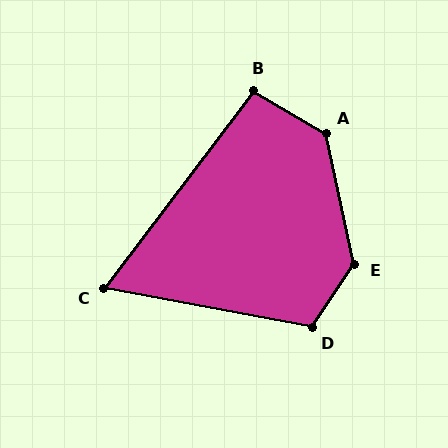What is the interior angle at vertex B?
Approximately 97 degrees (obtuse).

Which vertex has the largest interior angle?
E, at approximately 134 degrees.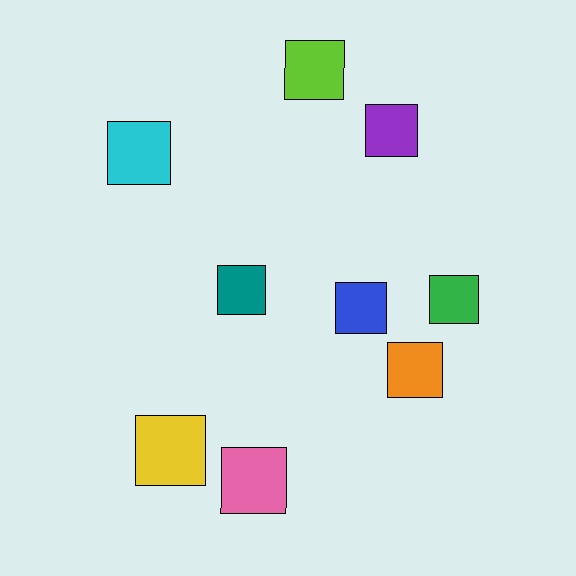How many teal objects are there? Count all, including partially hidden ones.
There is 1 teal object.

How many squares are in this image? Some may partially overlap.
There are 9 squares.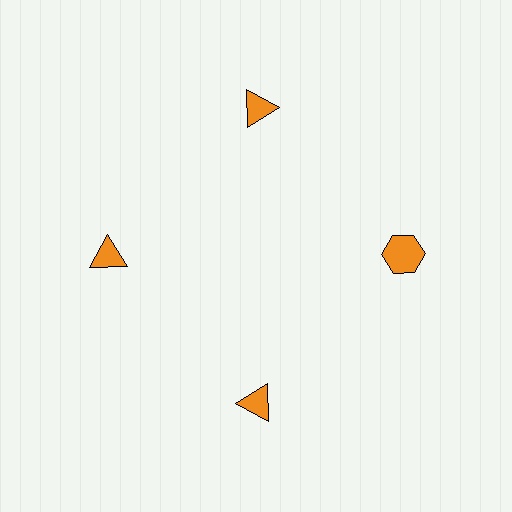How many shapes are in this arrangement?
There are 4 shapes arranged in a ring pattern.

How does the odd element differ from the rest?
It has a different shape: hexagon instead of triangle.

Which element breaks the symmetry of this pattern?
The orange hexagon at roughly the 3 o'clock position breaks the symmetry. All other shapes are orange triangles.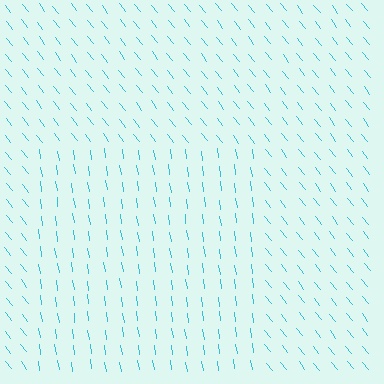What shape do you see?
I see a rectangle.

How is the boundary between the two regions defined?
The boundary is defined purely by a change in line orientation (approximately 30 degrees difference). All lines are the same color and thickness.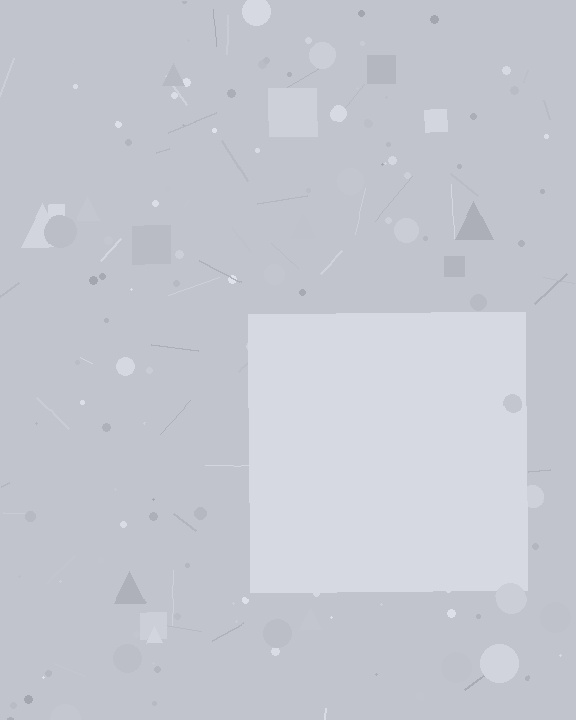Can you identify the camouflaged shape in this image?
The camouflaged shape is a square.